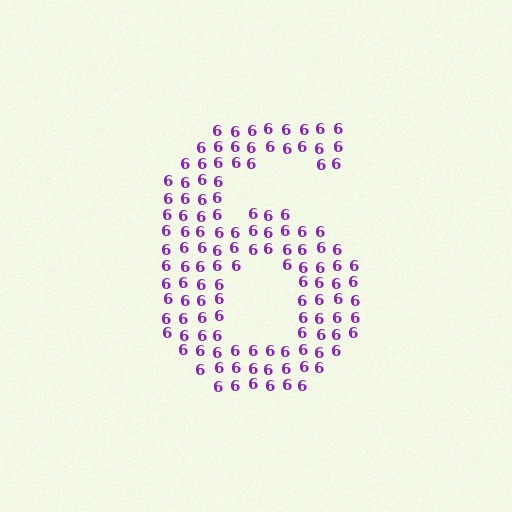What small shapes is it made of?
It is made of small digit 6's.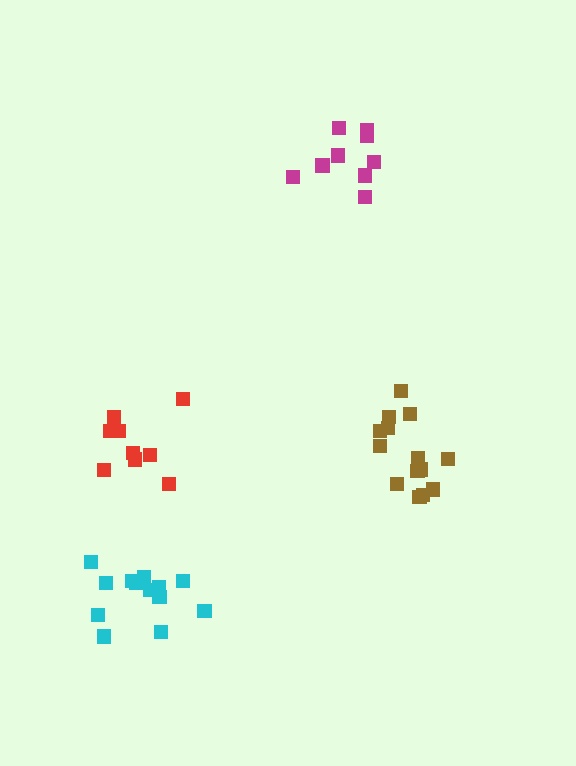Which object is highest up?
The magenta cluster is topmost.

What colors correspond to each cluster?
The clusters are colored: red, cyan, magenta, brown.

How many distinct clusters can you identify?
There are 4 distinct clusters.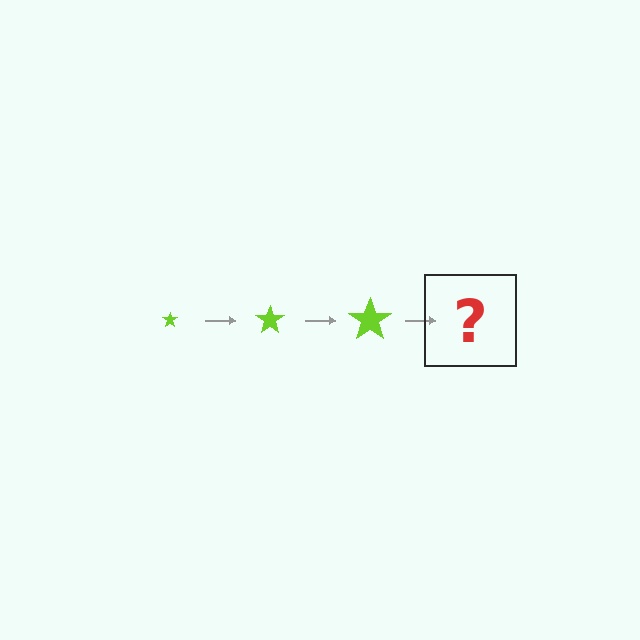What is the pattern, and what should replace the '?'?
The pattern is that the star gets progressively larger each step. The '?' should be a lime star, larger than the previous one.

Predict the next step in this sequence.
The next step is a lime star, larger than the previous one.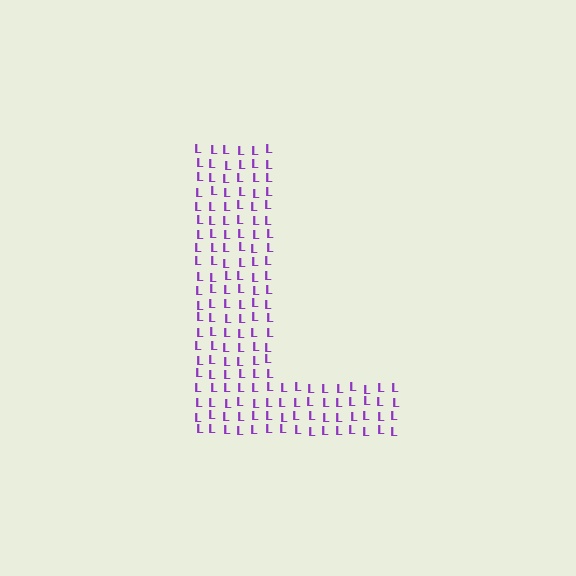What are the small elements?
The small elements are letter L's.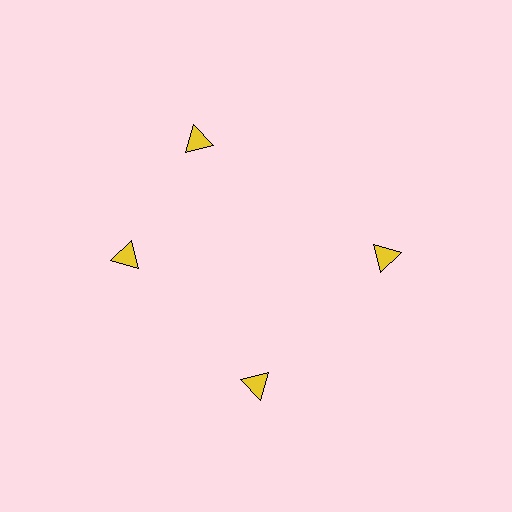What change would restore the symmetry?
The symmetry would be restored by rotating it back into even spacing with its neighbors so that all 4 triangles sit at equal angles and equal distance from the center.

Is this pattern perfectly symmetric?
No. The 4 yellow triangles are arranged in a ring, but one element near the 12 o'clock position is rotated out of alignment along the ring, breaking the 4-fold rotational symmetry.